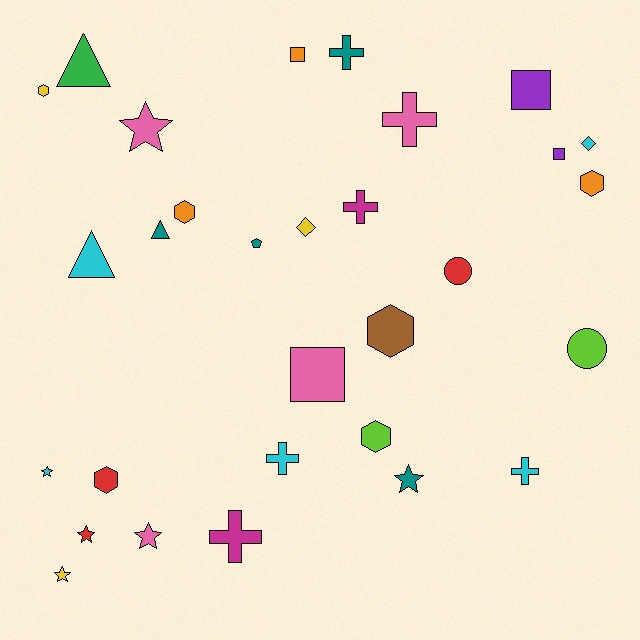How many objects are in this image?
There are 30 objects.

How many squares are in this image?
There are 4 squares.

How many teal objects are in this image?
There are 4 teal objects.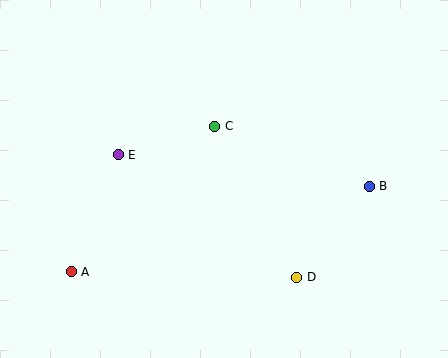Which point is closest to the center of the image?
Point C at (215, 126) is closest to the center.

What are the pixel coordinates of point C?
Point C is at (215, 126).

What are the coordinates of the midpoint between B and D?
The midpoint between B and D is at (333, 232).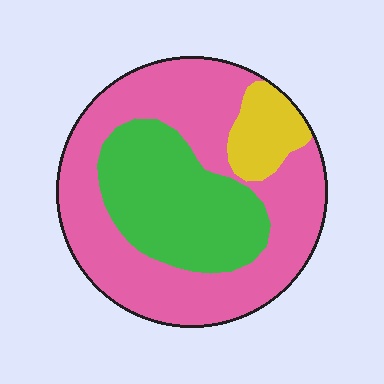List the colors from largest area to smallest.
From largest to smallest: pink, green, yellow.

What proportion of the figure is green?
Green takes up between a quarter and a half of the figure.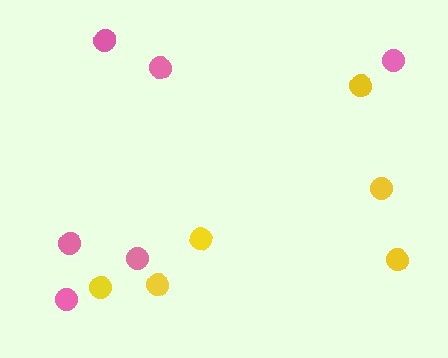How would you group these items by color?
There are 2 groups: one group of yellow circles (6) and one group of pink circles (6).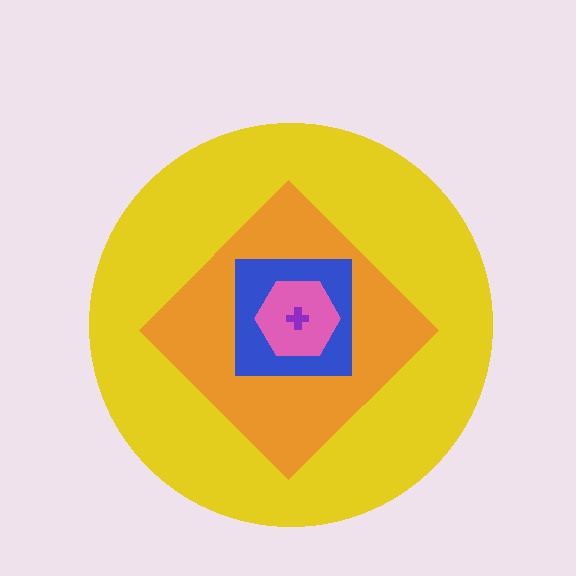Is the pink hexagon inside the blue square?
Yes.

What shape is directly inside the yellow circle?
The orange diamond.